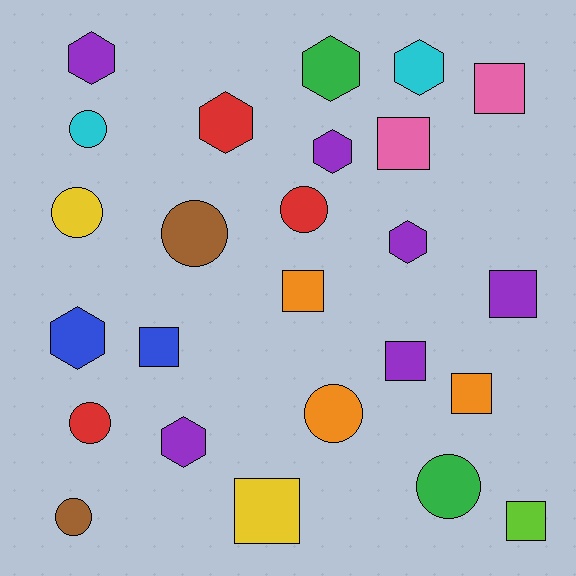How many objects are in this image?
There are 25 objects.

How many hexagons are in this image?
There are 8 hexagons.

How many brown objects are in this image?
There are 2 brown objects.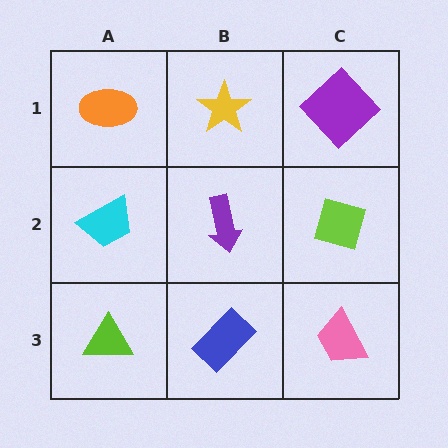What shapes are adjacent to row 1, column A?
A cyan trapezoid (row 2, column A), a yellow star (row 1, column B).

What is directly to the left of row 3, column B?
A lime triangle.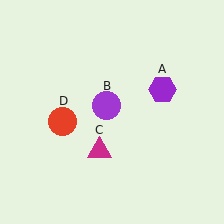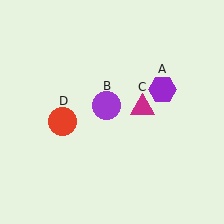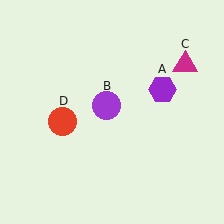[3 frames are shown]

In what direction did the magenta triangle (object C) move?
The magenta triangle (object C) moved up and to the right.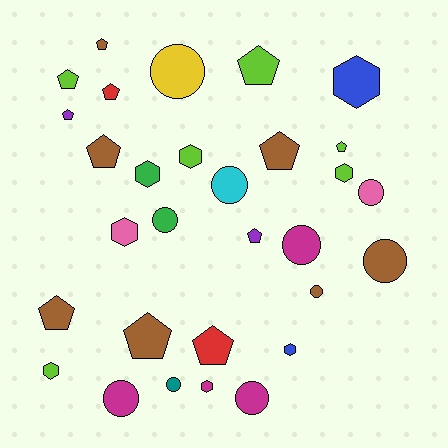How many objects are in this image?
There are 30 objects.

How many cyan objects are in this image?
There is 1 cyan object.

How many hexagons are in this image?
There are 8 hexagons.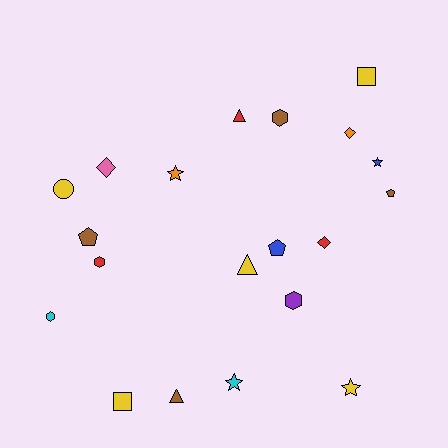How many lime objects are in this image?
There are no lime objects.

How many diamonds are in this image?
There are 3 diamonds.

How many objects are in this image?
There are 20 objects.